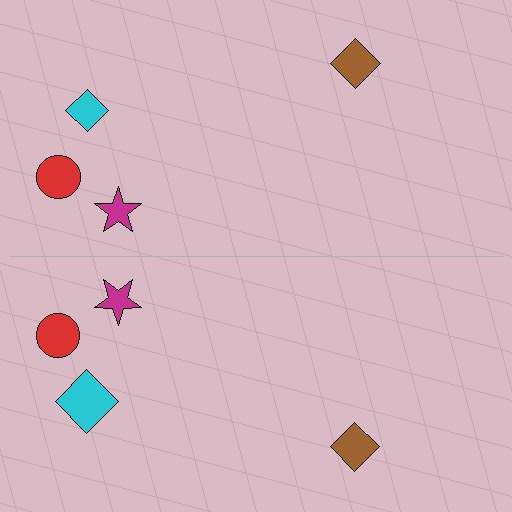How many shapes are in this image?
There are 8 shapes in this image.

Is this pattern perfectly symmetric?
No, the pattern is not perfectly symmetric. The cyan diamond on the bottom side has a different size than its mirror counterpart.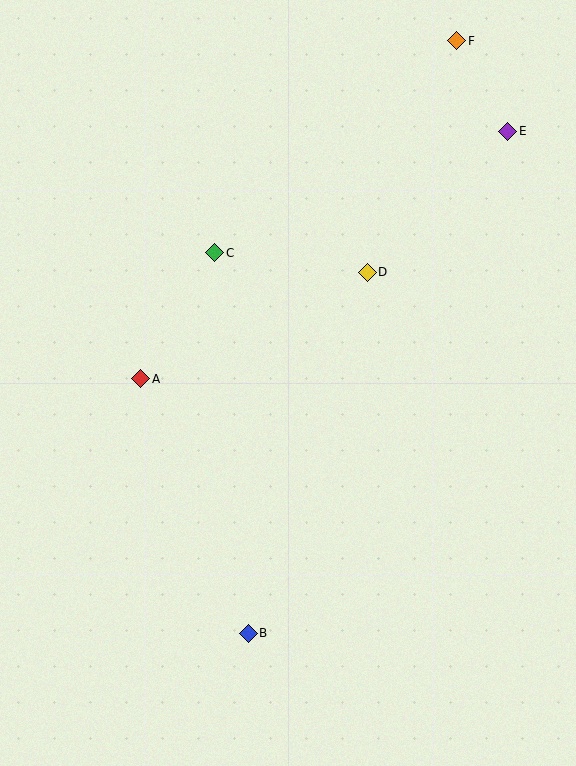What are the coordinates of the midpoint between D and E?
The midpoint between D and E is at (437, 202).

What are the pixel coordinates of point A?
Point A is at (141, 379).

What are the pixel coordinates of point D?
Point D is at (367, 272).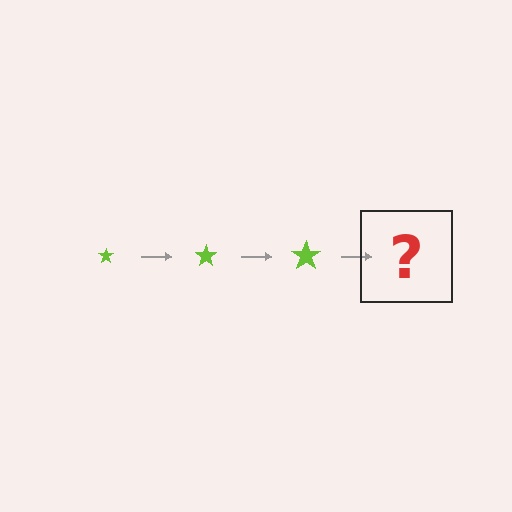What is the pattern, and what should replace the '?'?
The pattern is that the star gets progressively larger each step. The '?' should be a lime star, larger than the previous one.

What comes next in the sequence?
The next element should be a lime star, larger than the previous one.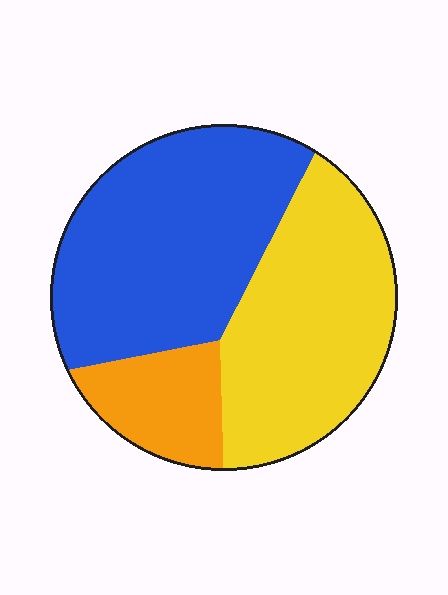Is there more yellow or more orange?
Yellow.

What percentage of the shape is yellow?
Yellow covers 40% of the shape.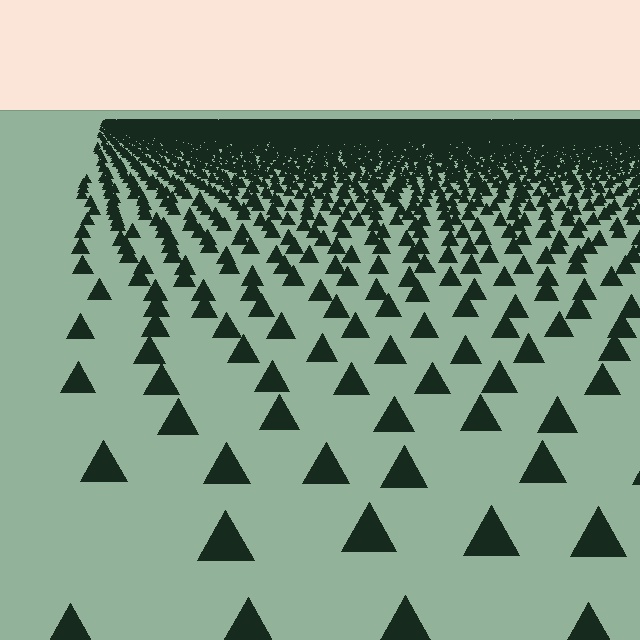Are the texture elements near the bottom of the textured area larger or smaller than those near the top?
Larger. Near the bottom, elements are closer to the viewer and appear at a bigger on-screen size.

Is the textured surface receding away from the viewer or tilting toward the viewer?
The surface is receding away from the viewer. Texture elements get smaller and denser toward the top.